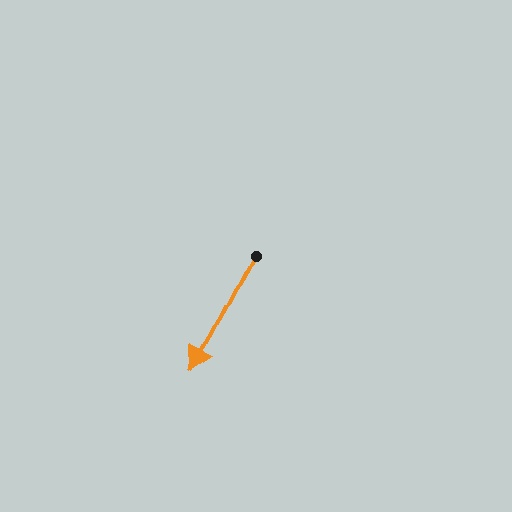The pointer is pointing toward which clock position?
Roughly 7 o'clock.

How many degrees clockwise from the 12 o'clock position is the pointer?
Approximately 208 degrees.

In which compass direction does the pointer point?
Southwest.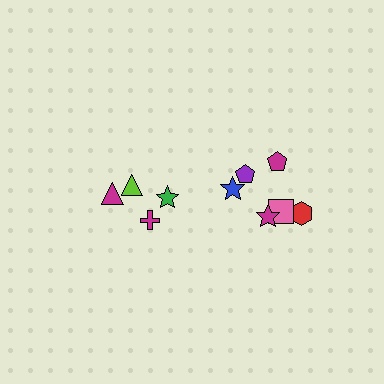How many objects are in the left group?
There are 4 objects.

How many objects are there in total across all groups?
There are 10 objects.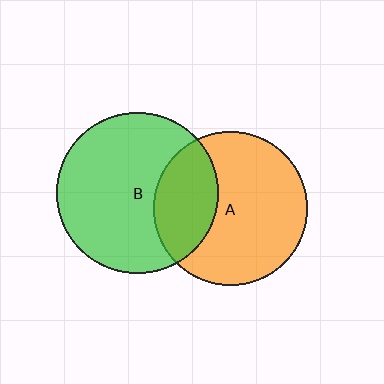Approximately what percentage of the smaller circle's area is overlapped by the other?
Approximately 30%.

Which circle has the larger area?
Circle B (green).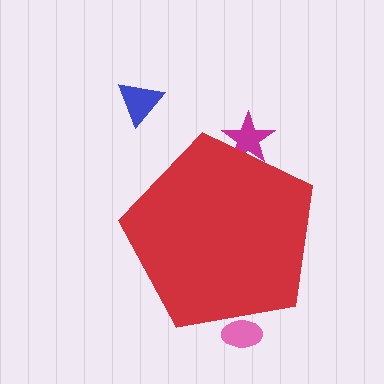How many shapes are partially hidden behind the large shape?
2 shapes are partially hidden.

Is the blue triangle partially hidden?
No, the blue triangle is fully visible.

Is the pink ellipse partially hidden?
Yes, the pink ellipse is partially hidden behind the red pentagon.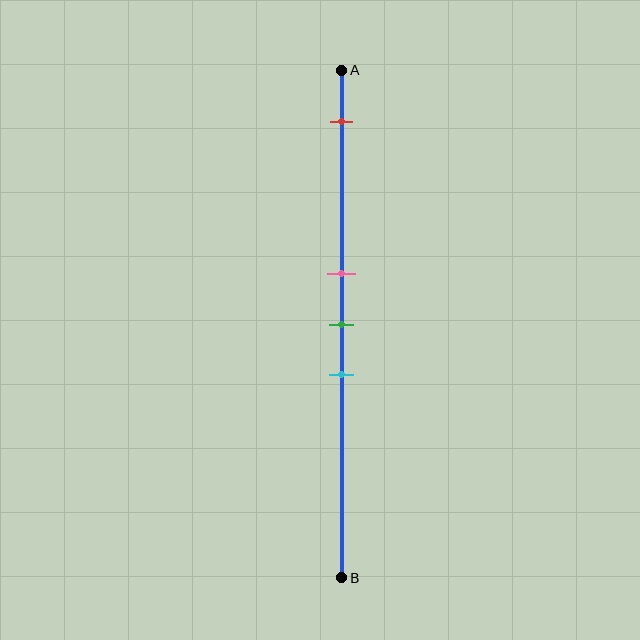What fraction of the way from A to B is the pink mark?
The pink mark is approximately 40% (0.4) of the way from A to B.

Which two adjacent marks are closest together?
The pink and green marks are the closest adjacent pair.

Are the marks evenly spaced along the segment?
No, the marks are not evenly spaced.